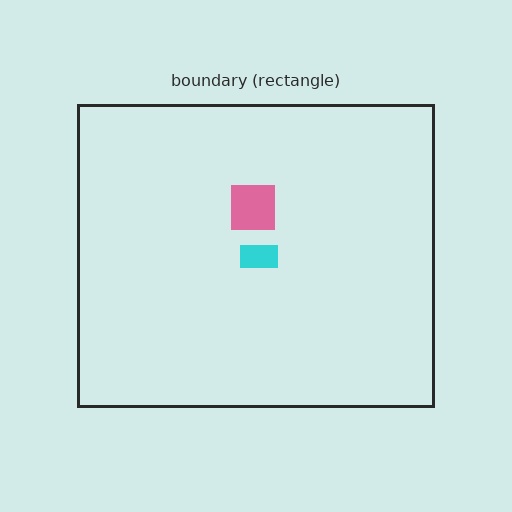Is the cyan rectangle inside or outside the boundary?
Inside.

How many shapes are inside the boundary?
2 inside, 0 outside.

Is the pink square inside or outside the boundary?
Inside.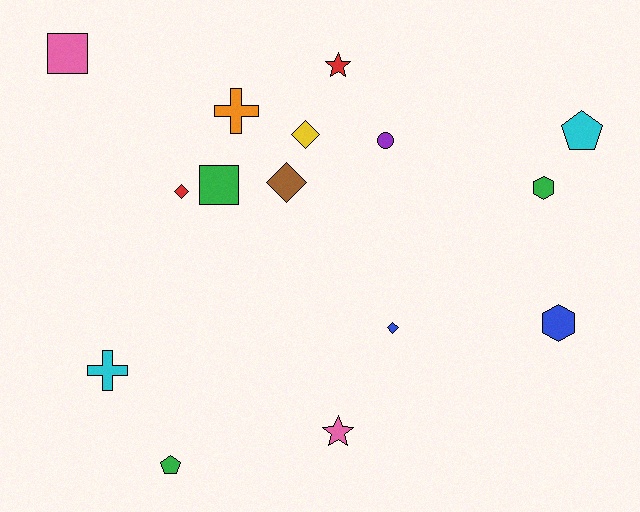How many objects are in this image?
There are 15 objects.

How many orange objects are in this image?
There is 1 orange object.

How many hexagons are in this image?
There are 2 hexagons.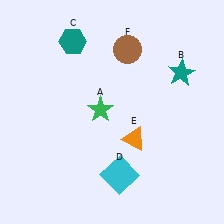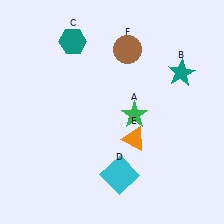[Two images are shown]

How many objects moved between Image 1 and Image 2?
1 object moved between the two images.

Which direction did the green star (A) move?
The green star (A) moved right.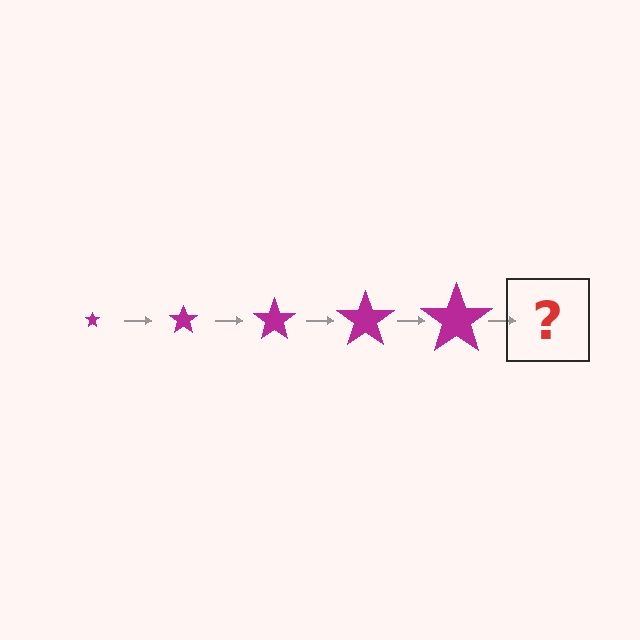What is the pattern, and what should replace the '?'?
The pattern is that the star gets progressively larger each step. The '?' should be a magenta star, larger than the previous one.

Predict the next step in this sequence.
The next step is a magenta star, larger than the previous one.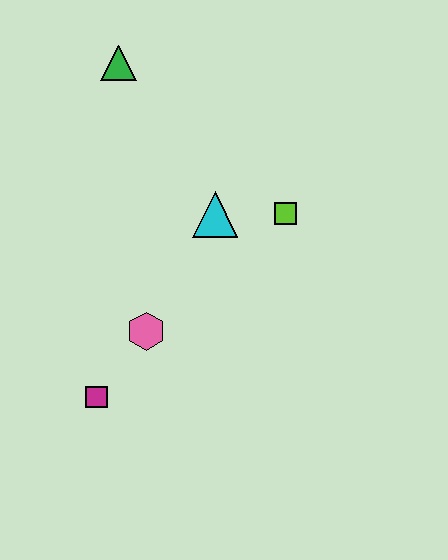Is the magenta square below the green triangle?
Yes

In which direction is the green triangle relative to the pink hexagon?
The green triangle is above the pink hexagon.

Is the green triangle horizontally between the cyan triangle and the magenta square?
Yes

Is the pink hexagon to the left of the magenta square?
No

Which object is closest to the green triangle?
The cyan triangle is closest to the green triangle.